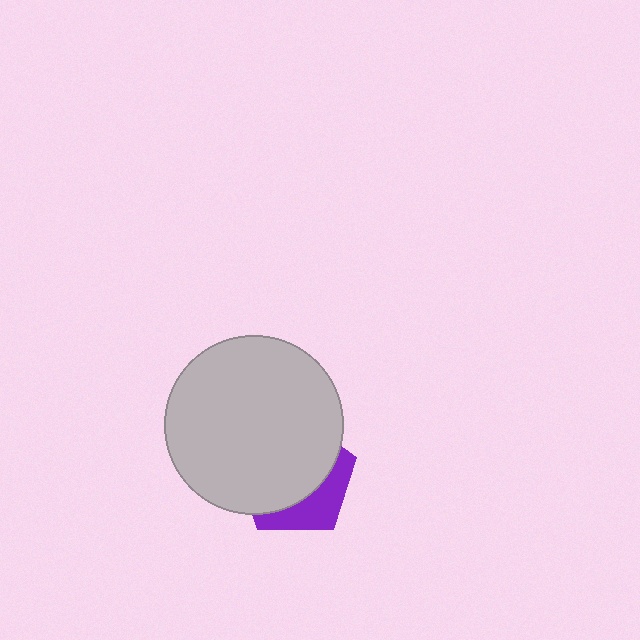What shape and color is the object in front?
The object in front is a light gray circle.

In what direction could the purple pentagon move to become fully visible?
The purple pentagon could move toward the lower-right. That would shift it out from behind the light gray circle entirely.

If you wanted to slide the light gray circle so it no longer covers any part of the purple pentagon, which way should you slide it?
Slide it toward the upper-left — that is the most direct way to separate the two shapes.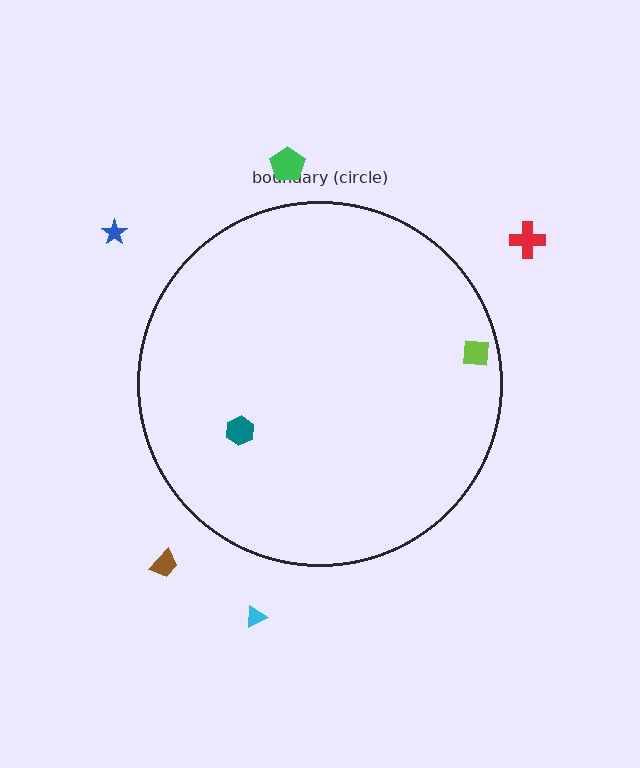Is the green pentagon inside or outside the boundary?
Outside.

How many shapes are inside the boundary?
2 inside, 5 outside.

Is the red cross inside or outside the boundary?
Outside.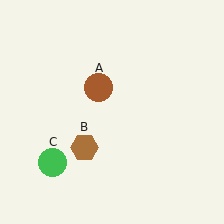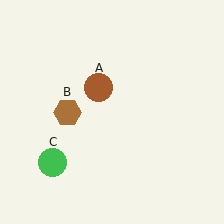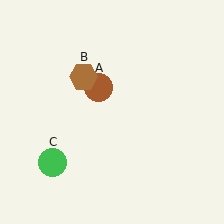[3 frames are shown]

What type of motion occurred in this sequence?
The brown hexagon (object B) rotated clockwise around the center of the scene.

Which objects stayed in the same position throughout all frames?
Brown circle (object A) and green circle (object C) remained stationary.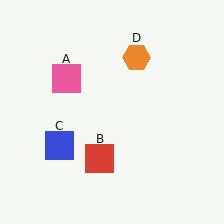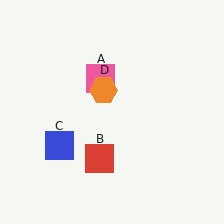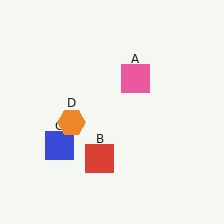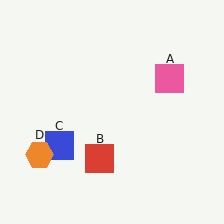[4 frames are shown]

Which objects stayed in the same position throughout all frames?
Red square (object B) and blue square (object C) remained stationary.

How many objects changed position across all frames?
2 objects changed position: pink square (object A), orange hexagon (object D).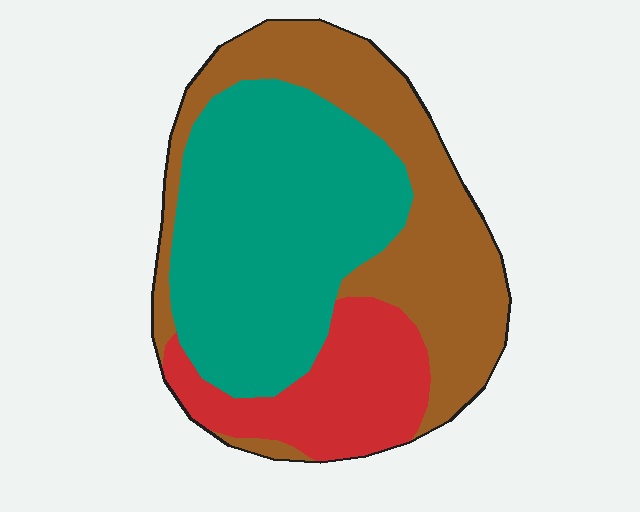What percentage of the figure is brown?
Brown covers about 35% of the figure.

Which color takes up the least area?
Red, at roughly 20%.